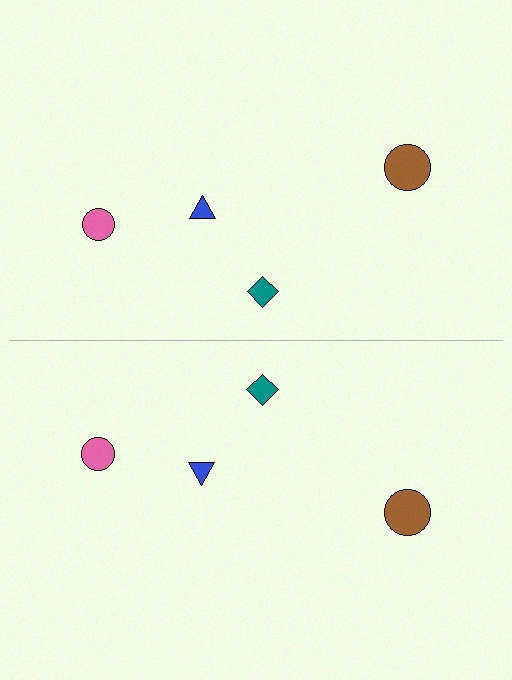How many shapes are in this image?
There are 8 shapes in this image.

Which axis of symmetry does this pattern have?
The pattern has a horizontal axis of symmetry running through the center of the image.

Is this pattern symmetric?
Yes, this pattern has bilateral (reflection) symmetry.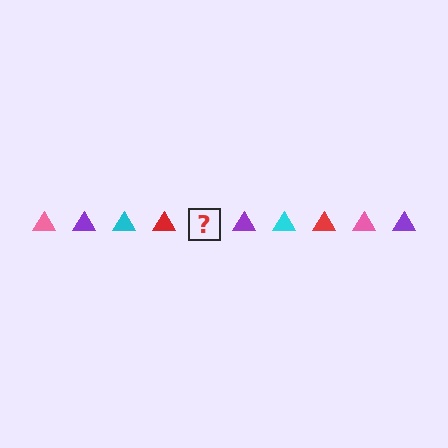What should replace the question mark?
The question mark should be replaced with a pink triangle.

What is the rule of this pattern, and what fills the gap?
The rule is that the pattern cycles through pink, purple, cyan, red triangles. The gap should be filled with a pink triangle.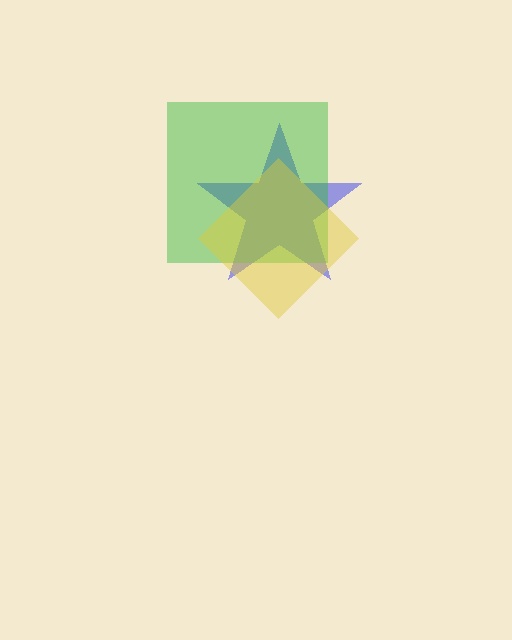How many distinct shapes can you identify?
There are 3 distinct shapes: a blue star, a green square, a yellow diamond.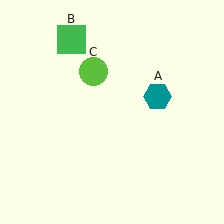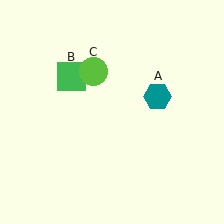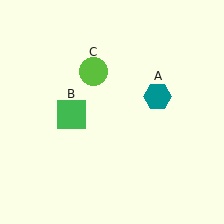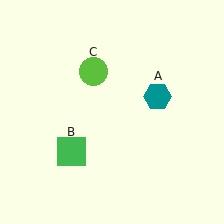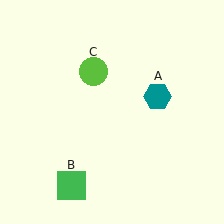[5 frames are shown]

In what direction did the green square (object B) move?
The green square (object B) moved down.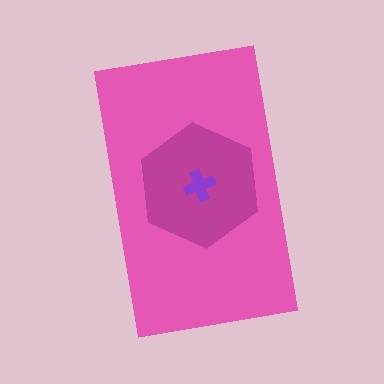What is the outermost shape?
The pink rectangle.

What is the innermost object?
The purple cross.